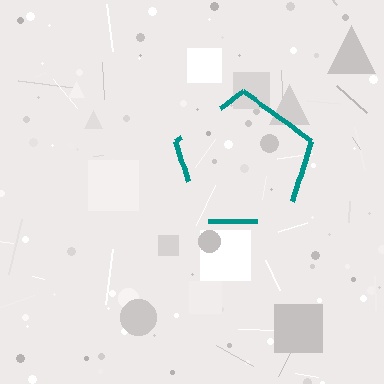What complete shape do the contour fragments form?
The contour fragments form a pentagon.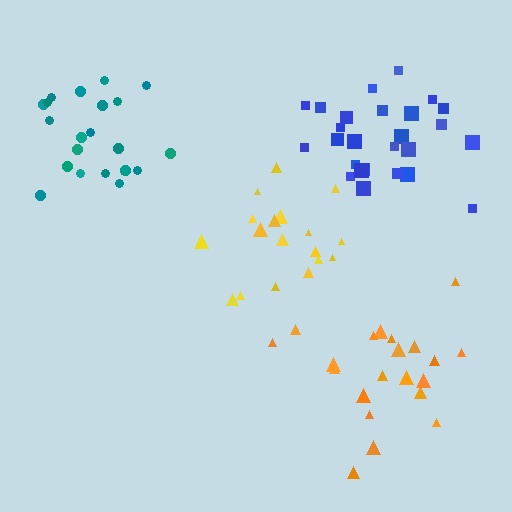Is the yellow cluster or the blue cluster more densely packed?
Blue.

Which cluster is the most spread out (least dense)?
Orange.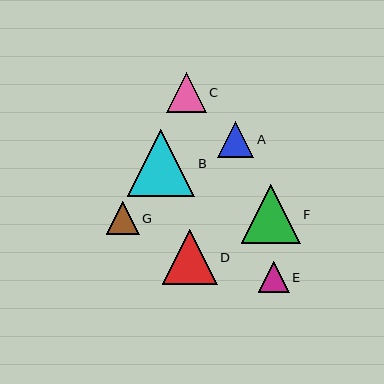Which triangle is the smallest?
Triangle E is the smallest with a size of approximately 31 pixels.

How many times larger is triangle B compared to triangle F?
Triangle B is approximately 1.1 times the size of triangle F.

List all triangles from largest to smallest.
From largest to smallest: B, F, D, C, A, G, E.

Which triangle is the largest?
Triangle B is the largest with a size of approximately 67 pixels.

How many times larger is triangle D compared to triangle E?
Triangle D is approximately 1.8 times the size of triangle E.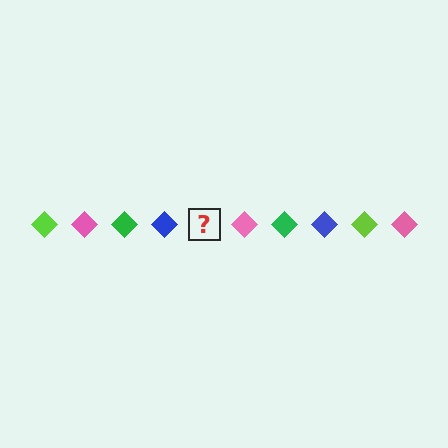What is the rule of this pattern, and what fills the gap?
The rule is that the pattern cycles through lime, pink, green, blue diamonds. The gap should be filled with a lime diamond.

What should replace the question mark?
The question mark should be replaced with a lime diamond.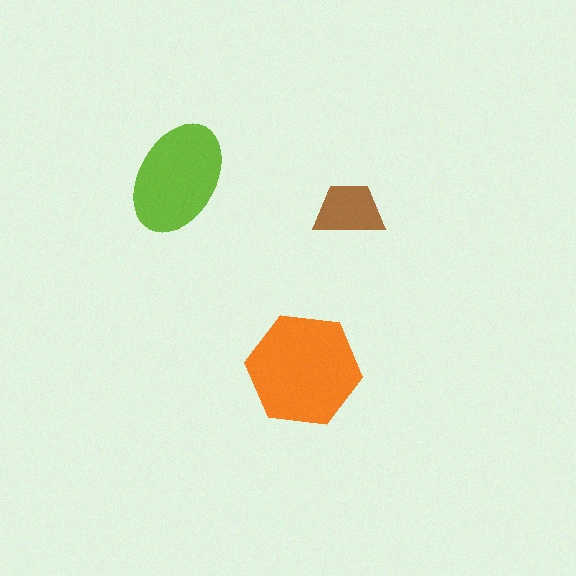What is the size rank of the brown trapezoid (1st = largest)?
3rd.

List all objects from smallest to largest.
The brown trapezoid, the lime ellipse, the orange hexagon.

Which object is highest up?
The lime ellipse is topmost.